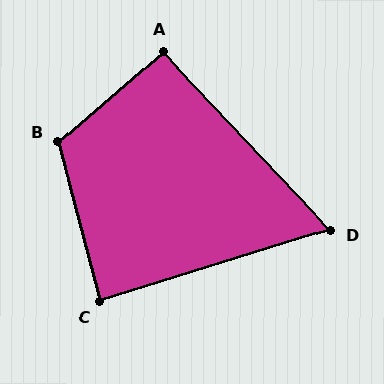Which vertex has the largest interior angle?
B, at approximately 116 degrees.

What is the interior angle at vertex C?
Approximately 87 degrees (approximately right).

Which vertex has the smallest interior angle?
D, at approximately 64 degrees.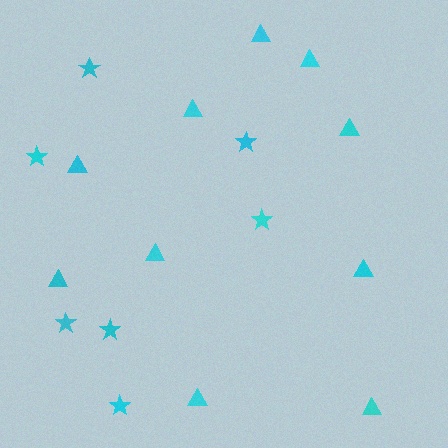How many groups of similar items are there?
There are 2 groups: one group of triangles (10) and one group of stars (7).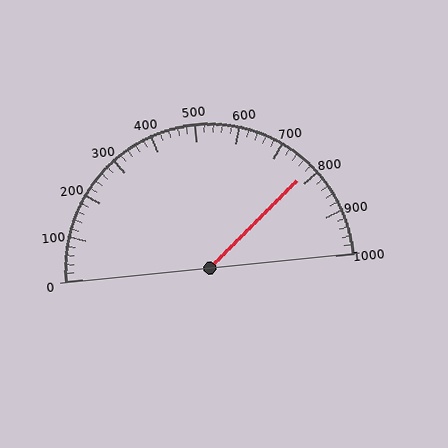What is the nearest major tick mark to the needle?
The nearest major tick mark is 800.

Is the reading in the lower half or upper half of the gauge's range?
The reading is in the upper half of the range (0 to 1000).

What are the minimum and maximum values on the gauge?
The gauge ranges from 0 to 1000.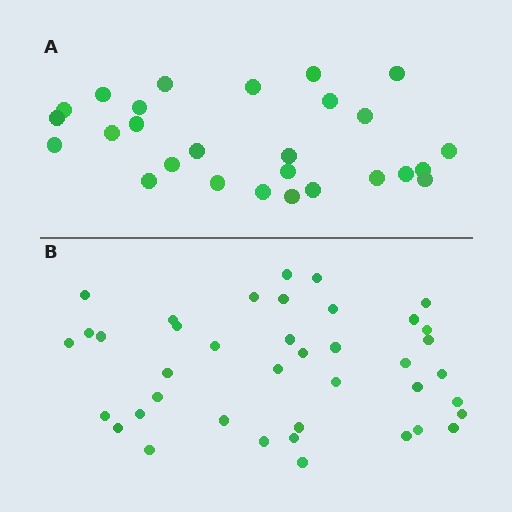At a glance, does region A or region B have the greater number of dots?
Region B (the bottom region) has more dots.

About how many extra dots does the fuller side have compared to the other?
Region B has approximately 15 more dots than region A.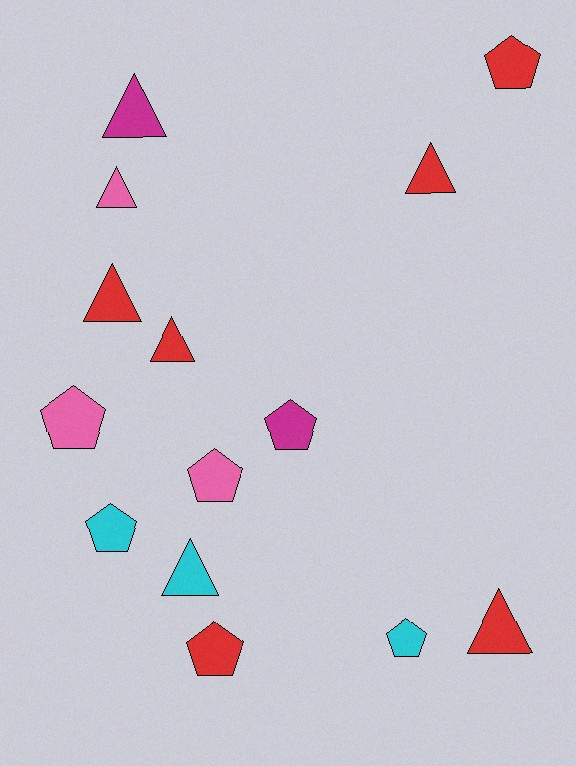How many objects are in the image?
There are 14 objects.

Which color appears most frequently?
Red, with 6 objects.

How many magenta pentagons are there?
There is 1 magenta pentagon.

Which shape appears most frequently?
Triangle, with 7 objects.